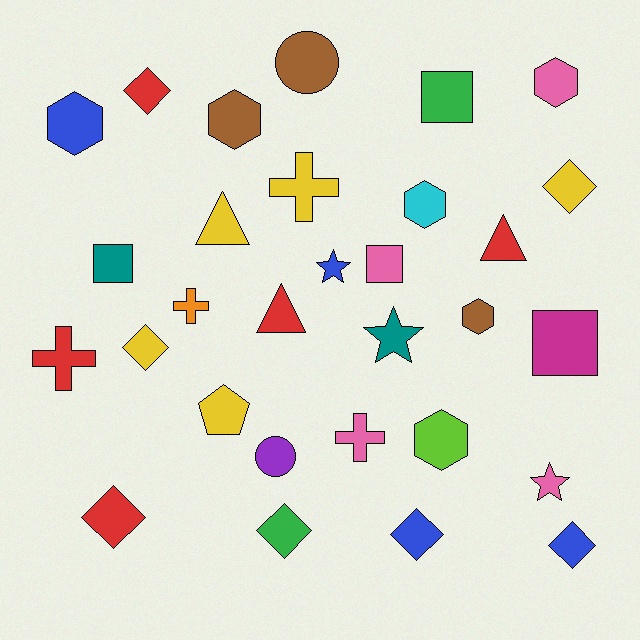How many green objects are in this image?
There are 2 green objects.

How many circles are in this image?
There are 2 circles.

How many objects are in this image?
There are 30 objects.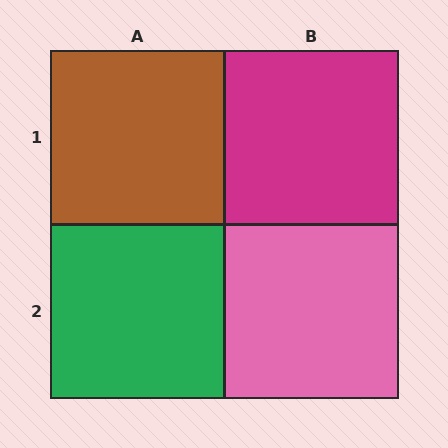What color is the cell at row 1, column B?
Magenta.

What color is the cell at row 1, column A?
Brown.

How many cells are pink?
1 cell is pink.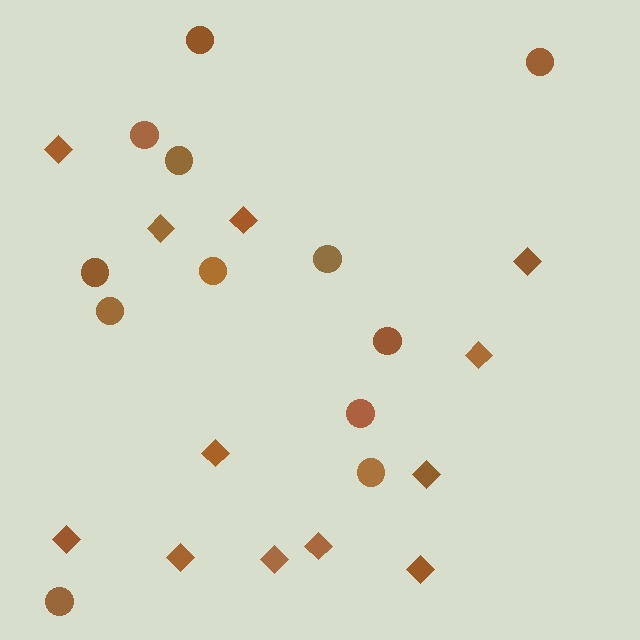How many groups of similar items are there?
There are 2 groups: one group of diamonds (12) and one group of circles (12).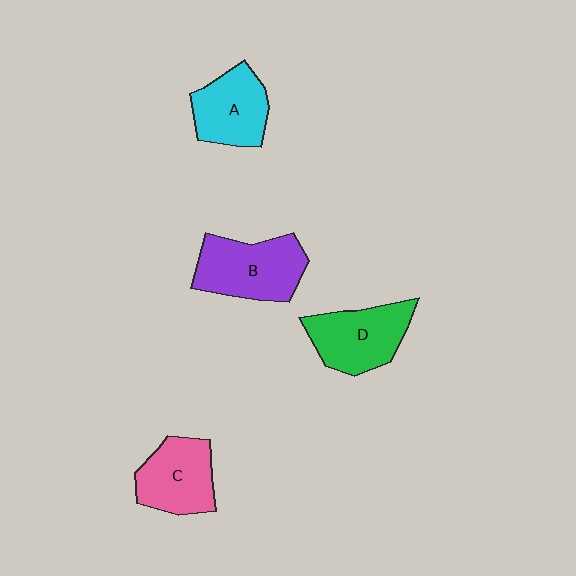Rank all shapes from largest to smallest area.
From largest to smallest: B (purple), D (green), C (pink), A (cyan).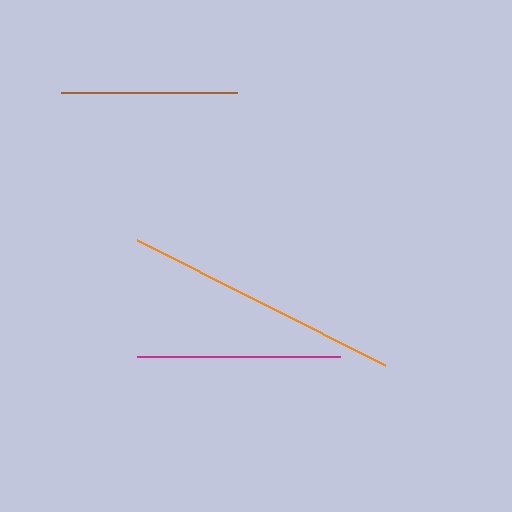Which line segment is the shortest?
The brown line is the shortest at approximately 176 pixels.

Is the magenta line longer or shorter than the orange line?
The orange line is longer than the magenta line.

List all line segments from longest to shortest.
From longest to shortest: orange, magenta, brown.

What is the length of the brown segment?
The brown segment is approximately 176 pixels long.